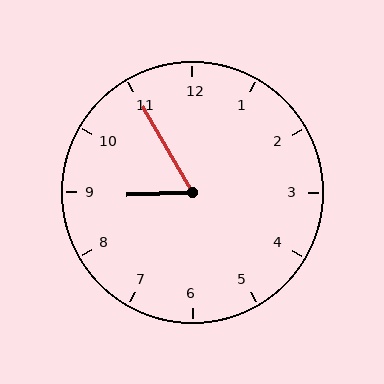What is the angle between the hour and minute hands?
Approximately 62 degrees.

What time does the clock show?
8:55.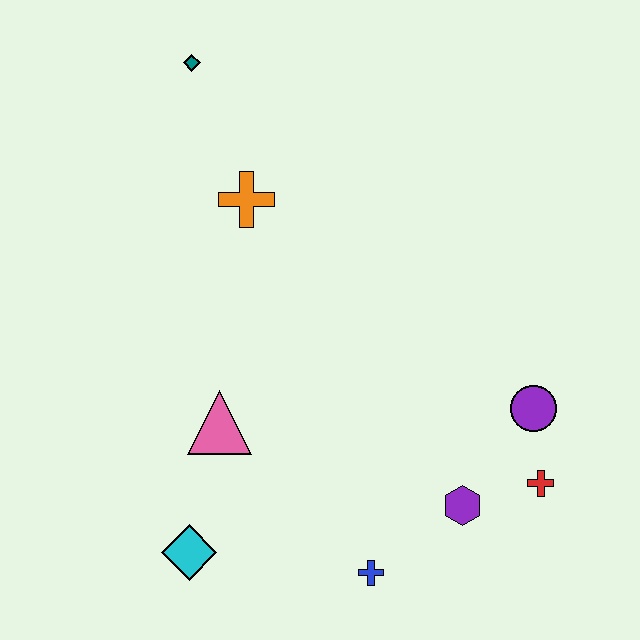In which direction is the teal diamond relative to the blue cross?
The teal diamond is above the blue cross.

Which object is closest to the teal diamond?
The orange cross is closest to the teal diamond.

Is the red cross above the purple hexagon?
Yes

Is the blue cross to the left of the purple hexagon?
Yes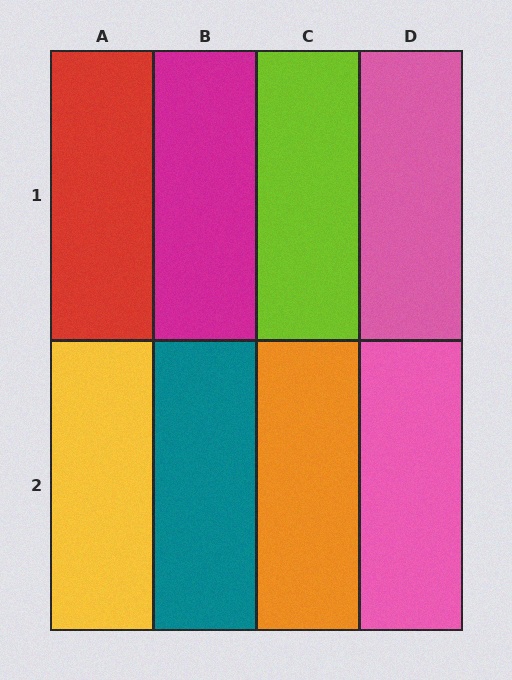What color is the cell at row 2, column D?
Pink.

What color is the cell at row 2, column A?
Yellow.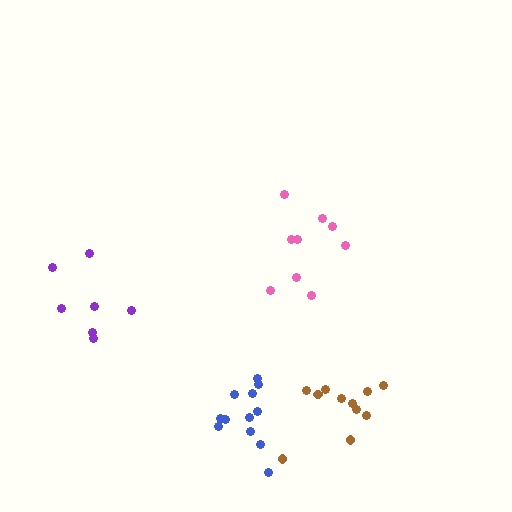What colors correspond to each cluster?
The clusters are colored: purple, pink, brown, blue.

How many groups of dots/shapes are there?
There are 4 groups.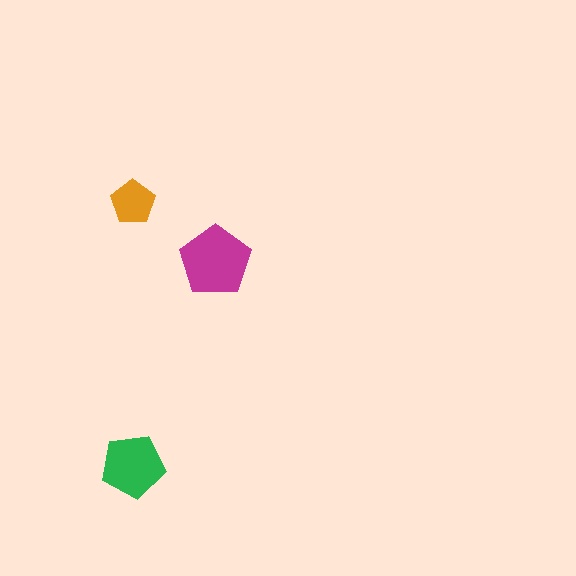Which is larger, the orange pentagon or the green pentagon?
The green one.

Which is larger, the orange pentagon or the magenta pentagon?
The magenta one.